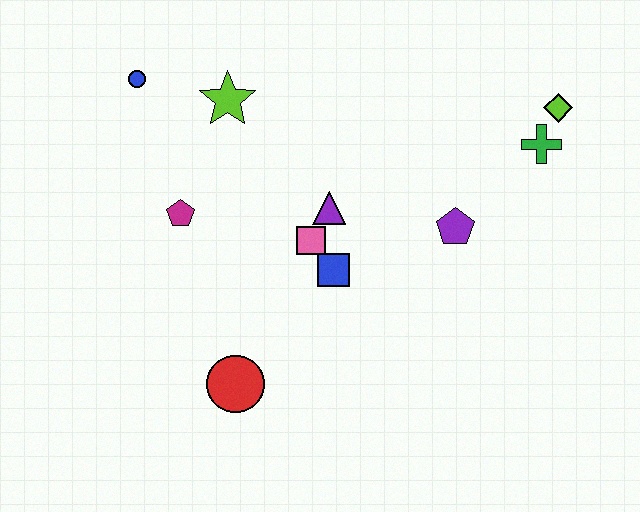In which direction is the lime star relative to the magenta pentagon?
The lime star is above the magenta pentagon.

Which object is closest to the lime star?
The blue circle is closest to the lime star.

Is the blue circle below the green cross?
No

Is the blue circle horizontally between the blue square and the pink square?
No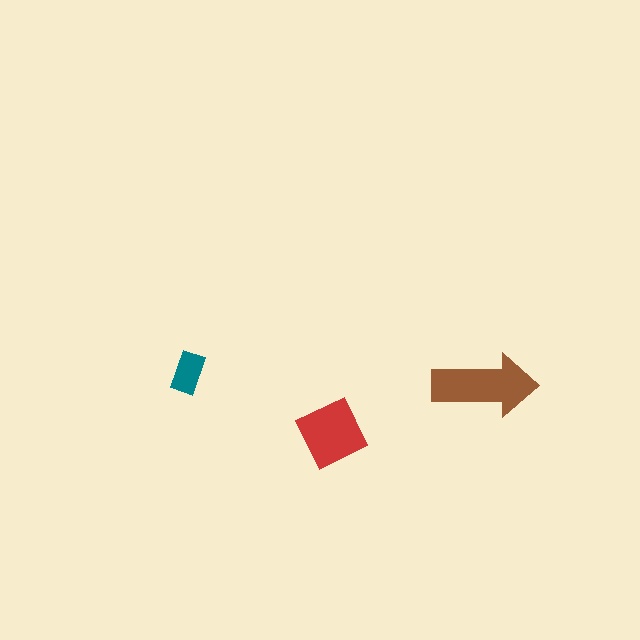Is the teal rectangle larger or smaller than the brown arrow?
Smaller.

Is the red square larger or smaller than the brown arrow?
Smaller.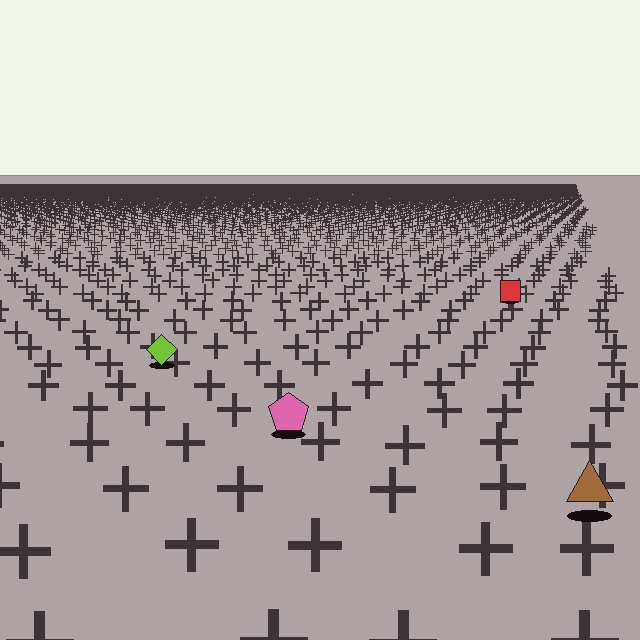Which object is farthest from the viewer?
The red square is farthest from the viewer. It appears smaller and the ground texture around it is denser.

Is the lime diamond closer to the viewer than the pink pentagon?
No. The pink pentagon is closer — you can tell from the texture gradient: the ground texture is coarser near it.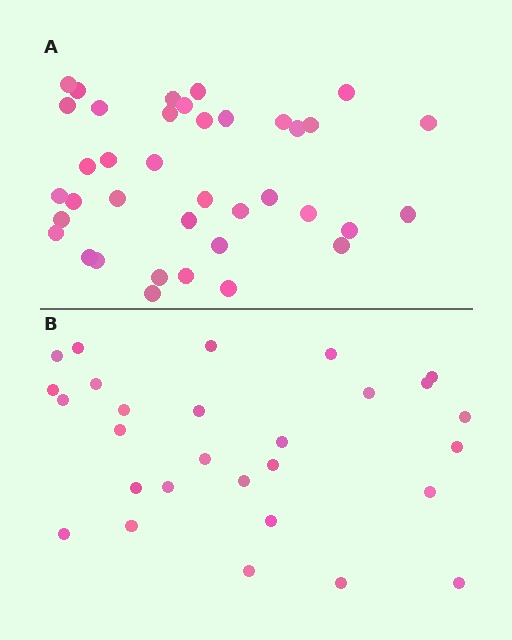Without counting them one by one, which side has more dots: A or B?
Region A (the top region) has more dots.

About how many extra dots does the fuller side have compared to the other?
Region A has roughly 10 or so more dots than region B.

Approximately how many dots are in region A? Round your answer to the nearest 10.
About 40 dots. (The exact count is 38, which rounds to 40.)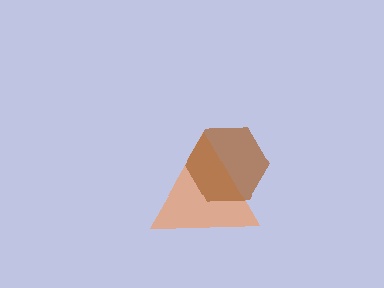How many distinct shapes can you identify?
There are 2 distinct shapes: an orange triangle, a brown hexagon.